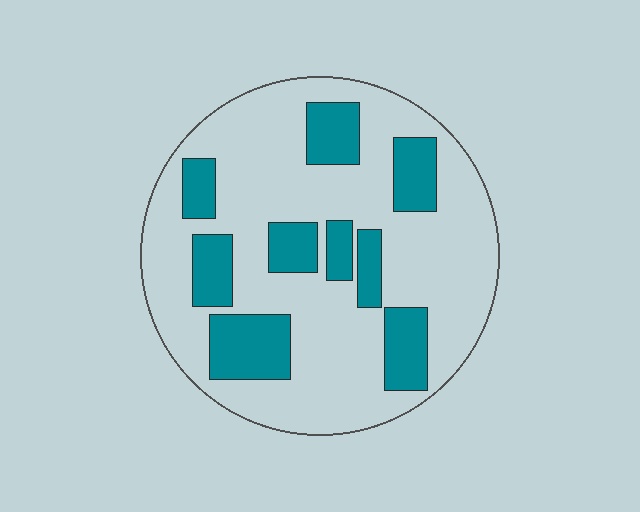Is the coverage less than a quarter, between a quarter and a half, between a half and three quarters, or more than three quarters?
Between a quarter and a half.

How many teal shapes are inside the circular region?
9.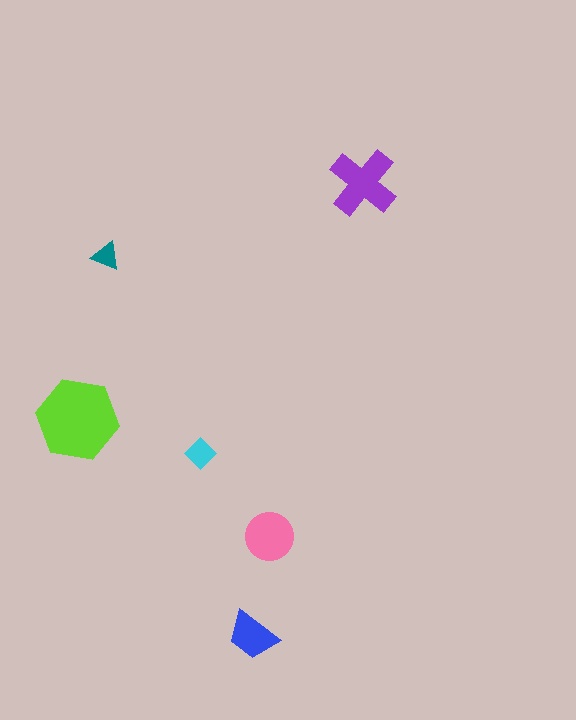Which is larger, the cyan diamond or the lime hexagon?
The lime hexagon.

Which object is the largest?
The lime hexagon.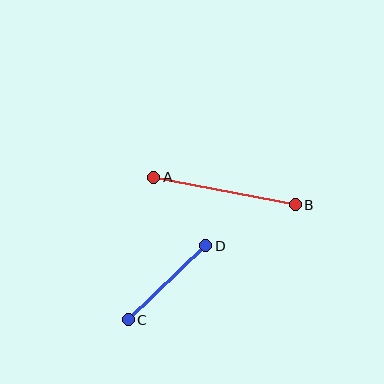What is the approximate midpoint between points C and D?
The midpoint is at approximately (167, 283) pixels.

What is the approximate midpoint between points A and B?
The midpoint is at approximately (224, 191) pixels.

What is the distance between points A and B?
The distance is approximately 144 pixels.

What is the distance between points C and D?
The distance is approximately 107 pixels.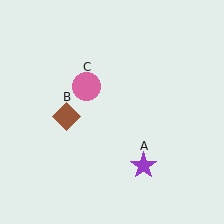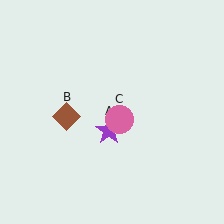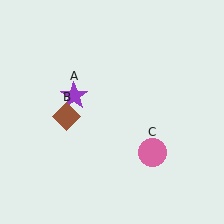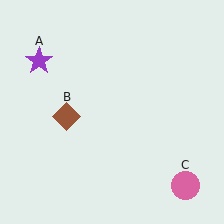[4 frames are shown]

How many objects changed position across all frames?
2 objects changed position: purple star (object A), pink circle (object C).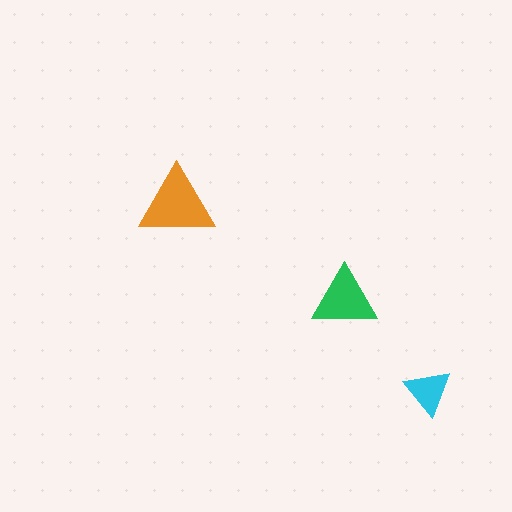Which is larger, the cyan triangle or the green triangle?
The green one.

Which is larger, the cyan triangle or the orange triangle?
The orange one.